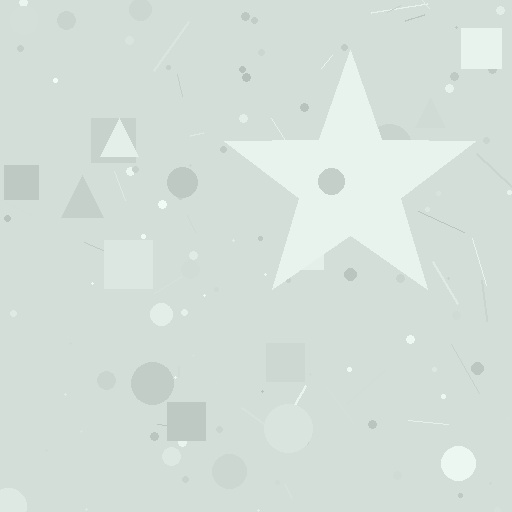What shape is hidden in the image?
A star is hidden in the image.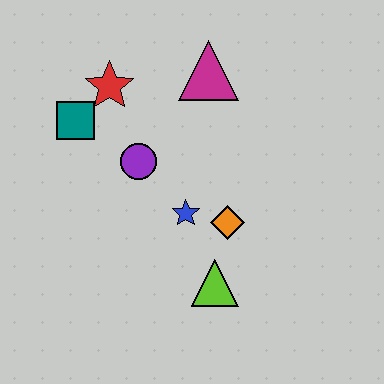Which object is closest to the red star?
The teal square is closest to the red star.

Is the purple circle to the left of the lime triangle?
Yes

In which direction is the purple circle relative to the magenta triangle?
The purple circle is below the magenta triangle.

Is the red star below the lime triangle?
No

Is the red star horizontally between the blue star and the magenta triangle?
No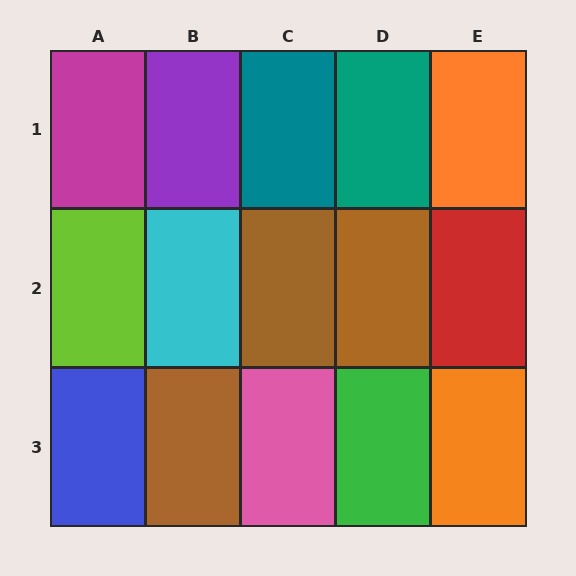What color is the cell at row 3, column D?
Green.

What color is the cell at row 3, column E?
Orange.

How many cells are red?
1 cell is red.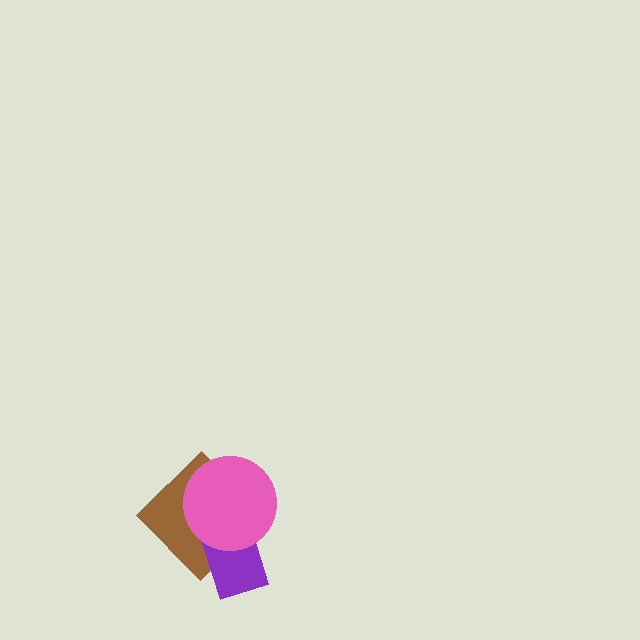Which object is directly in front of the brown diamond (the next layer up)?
The purple rectangle is directly in front of the brown diamond.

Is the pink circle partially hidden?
No, no other shape covers it.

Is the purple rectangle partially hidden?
Yes, it is partially covered by another shape.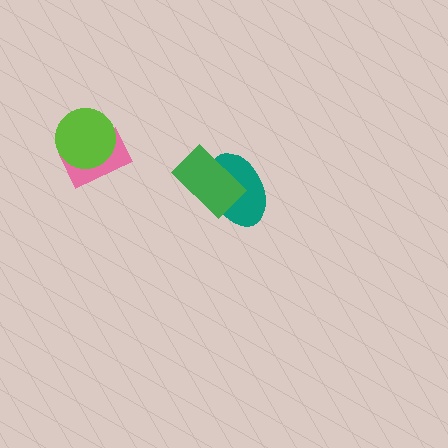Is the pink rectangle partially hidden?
Yes, it is partially covered by another shape.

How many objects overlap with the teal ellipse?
1 object overlaps with the teal ellipse.